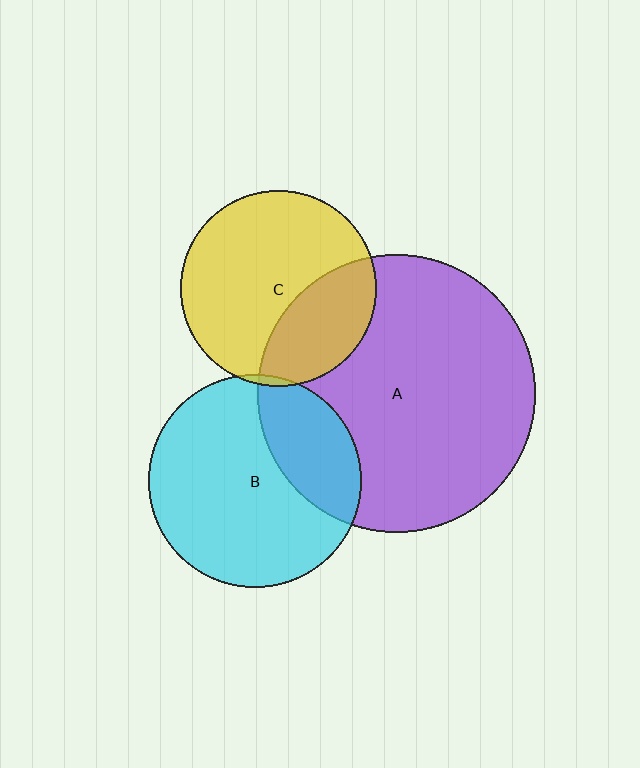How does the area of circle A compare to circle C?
Approximately 2.0 times.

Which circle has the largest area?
Circle A (purple).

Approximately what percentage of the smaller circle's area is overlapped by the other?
Approximately 30%.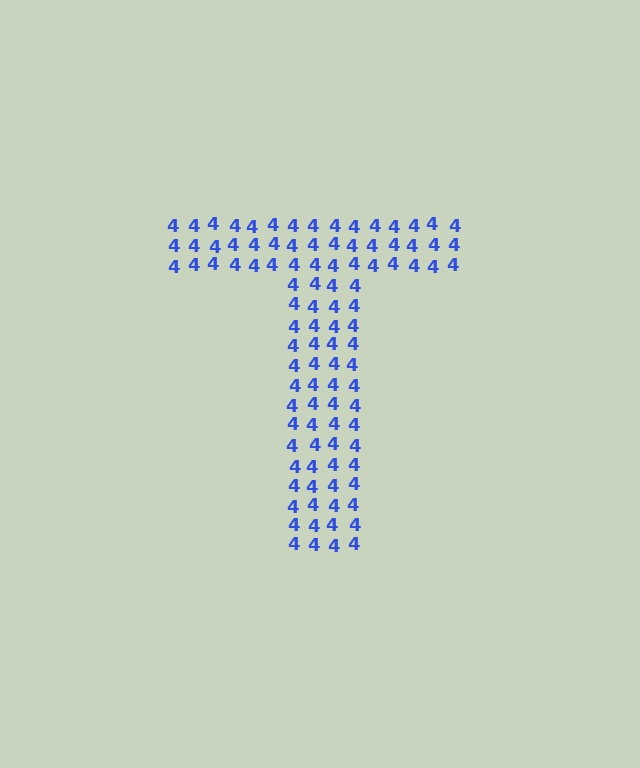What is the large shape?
The large shape is the letter T.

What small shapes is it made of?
It is made of small digit 4's.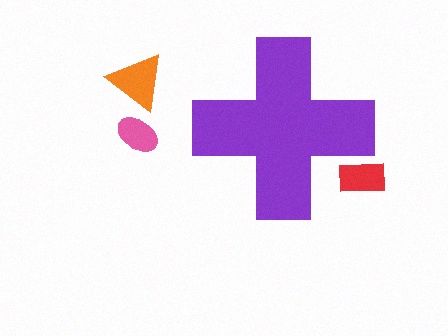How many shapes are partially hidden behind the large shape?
1 shape is partially hidden.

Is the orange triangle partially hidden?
No, the orange triangle is fully visible.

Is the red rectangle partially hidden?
Yes, the red rectangle is partially hidden behind the purple cross.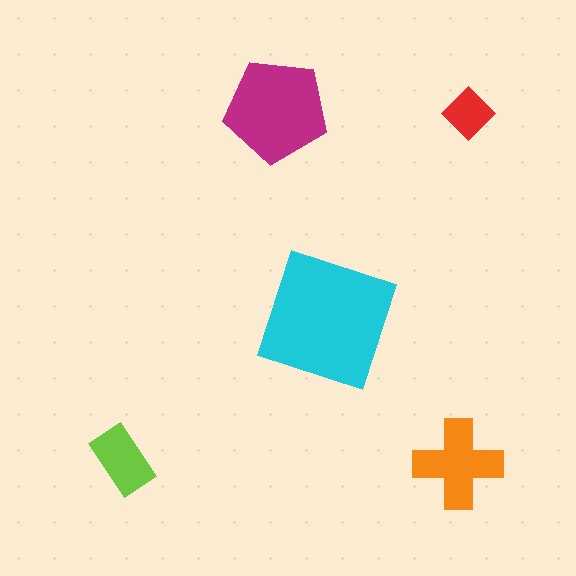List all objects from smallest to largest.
The red diamond, the lime rectangle, the orange cross, the magenta pentagon, the cyan square.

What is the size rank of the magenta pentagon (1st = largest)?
2nd.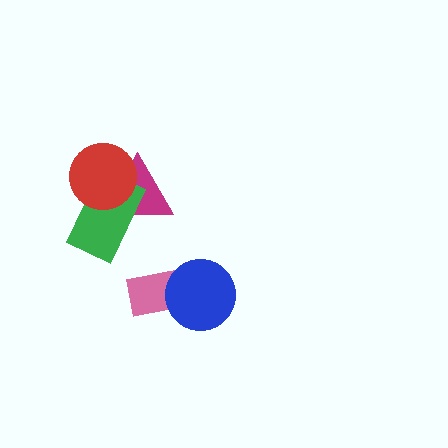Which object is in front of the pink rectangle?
The blue circle is in front of the pink rectangle.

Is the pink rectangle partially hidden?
Yes, it is partially covered by another shape.